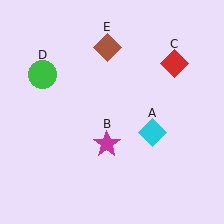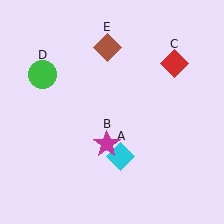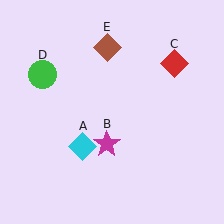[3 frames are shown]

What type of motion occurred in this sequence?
The cyan diamond (object A) rotated clockwise around the center of the scene.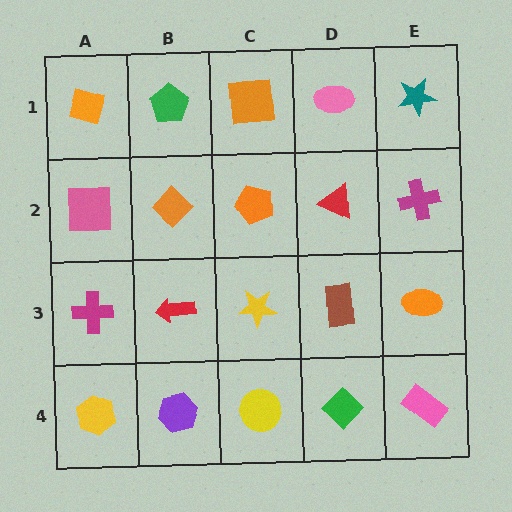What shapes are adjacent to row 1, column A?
A pink square (row 2, column A), a green pentagon (row 1, column B).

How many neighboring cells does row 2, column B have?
4.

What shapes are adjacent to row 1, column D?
A red triangle (row 2, column D), an orange square (row 1, column C), a teal star (row 1, column E).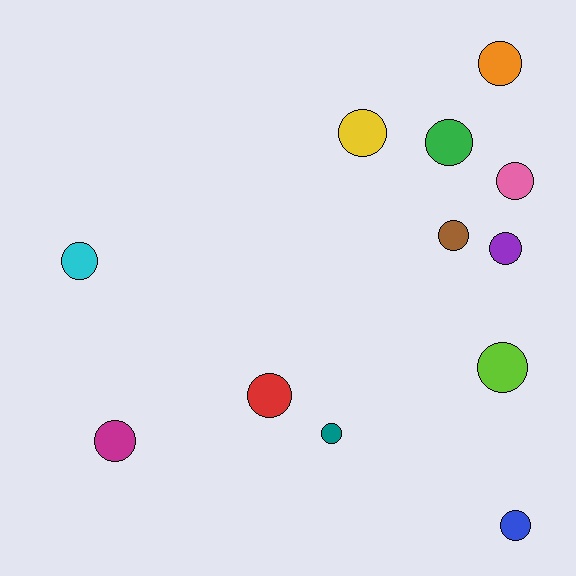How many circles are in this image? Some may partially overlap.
There are 12 circles.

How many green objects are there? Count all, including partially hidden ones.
There is 1 green object.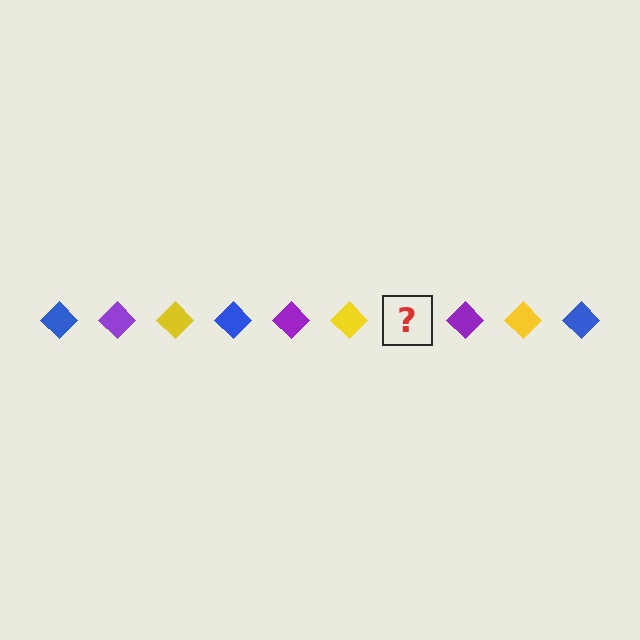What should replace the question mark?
The question mark should be replaced with a blue diamond.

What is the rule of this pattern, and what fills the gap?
The rule is that the pattern cycles through blue, purple, yellow diamonds. The gap should be filled with a blue diamond.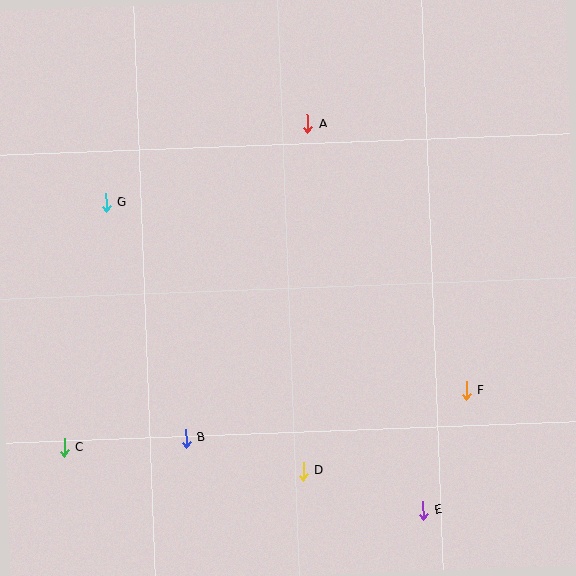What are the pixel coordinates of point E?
Point E is at (423, 511).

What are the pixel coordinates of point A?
Point A is at (308, 124).